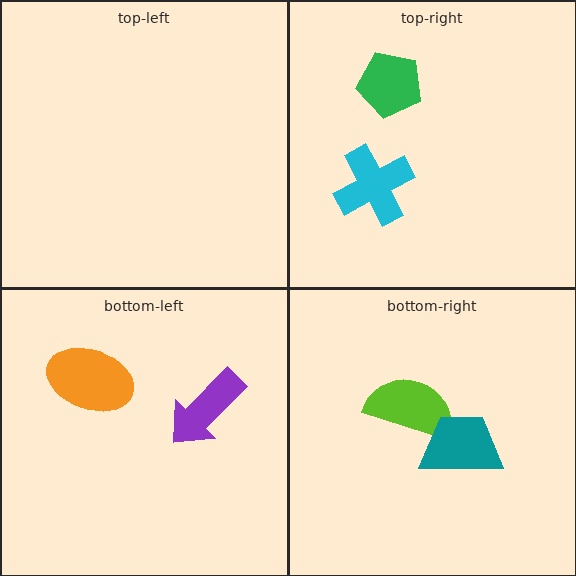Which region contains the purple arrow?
The bottom-left region.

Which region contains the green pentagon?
The top-right region.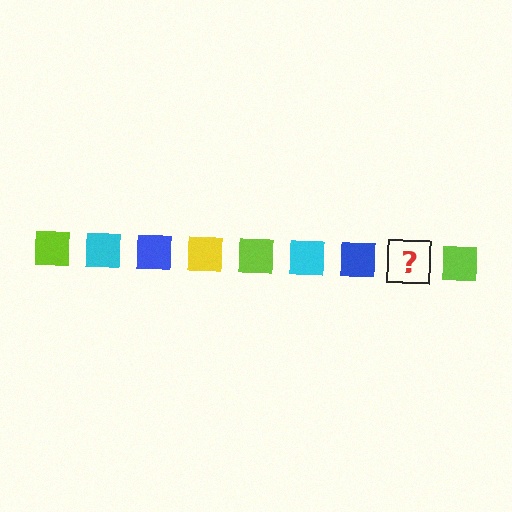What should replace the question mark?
The question mark should be replaced with a yellow square.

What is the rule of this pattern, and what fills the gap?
The rule is that the pattern cycles through lime, cyan, blue, yellow squares. The gap should be filled with a yellow square.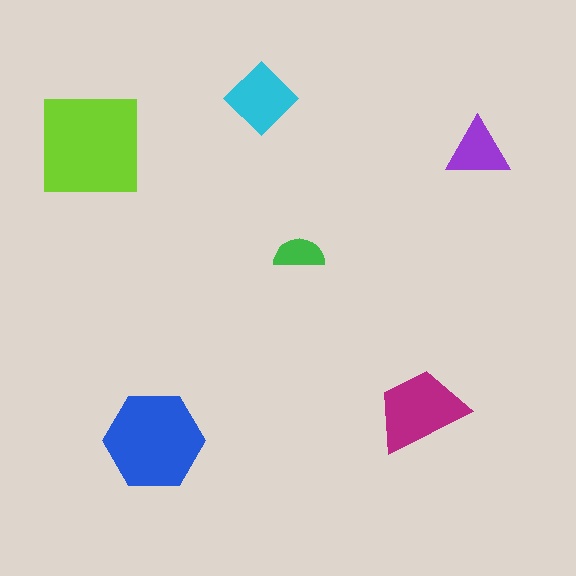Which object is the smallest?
The green semicircle.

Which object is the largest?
The lime square.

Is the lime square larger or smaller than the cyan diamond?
Larger.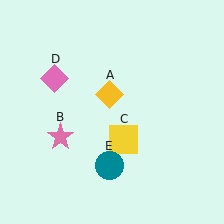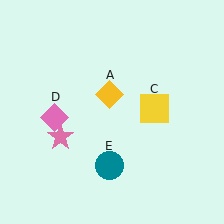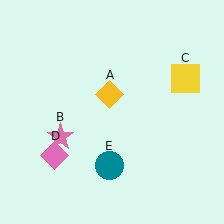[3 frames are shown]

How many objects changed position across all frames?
2 objects changed position: yellow square (object C), pink diamond (object D).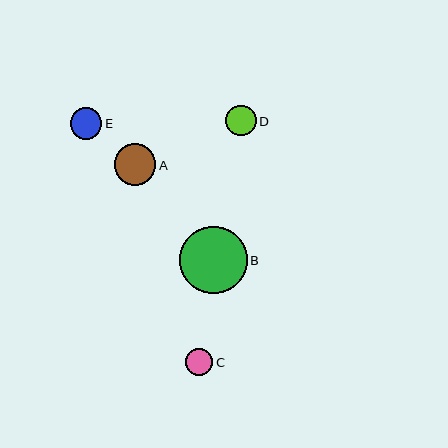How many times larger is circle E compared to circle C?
Circle E is approximately 1.2 times the size of circle C.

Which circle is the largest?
Circle B is the largest with a size of approximately 68 pixels.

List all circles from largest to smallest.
From largest to smallest: B, A, E, D, C.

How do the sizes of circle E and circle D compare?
Circle E and circle D are approximately the same size.